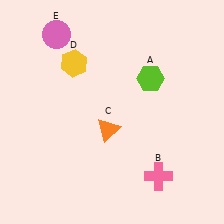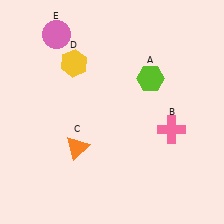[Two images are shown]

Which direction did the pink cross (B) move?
The pink cross (B) moved up.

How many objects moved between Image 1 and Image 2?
2 objects moved between the two images.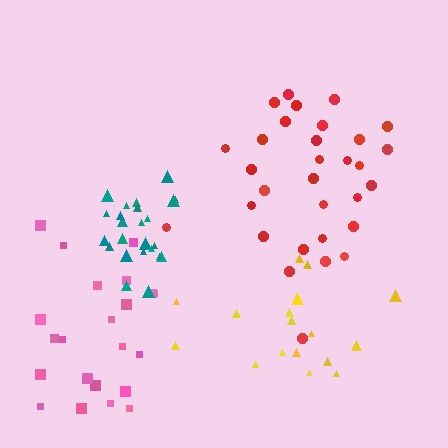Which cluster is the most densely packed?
Teal.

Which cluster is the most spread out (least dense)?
Pink.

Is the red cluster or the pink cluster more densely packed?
Red.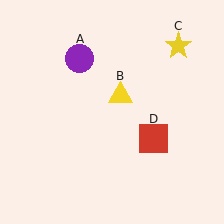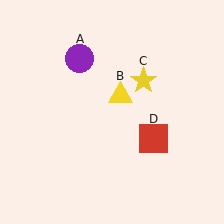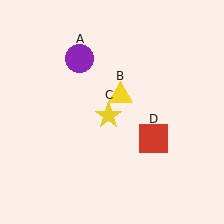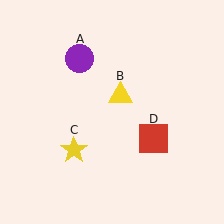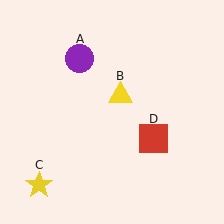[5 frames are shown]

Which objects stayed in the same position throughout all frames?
Purple circle (object A) and yellow triangle (object B) and red square (object D) remained stationary.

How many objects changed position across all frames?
1 object changed position: yellow star (object C).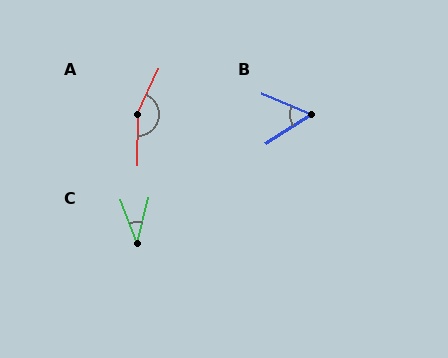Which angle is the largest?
A, at approximately 155 degrees.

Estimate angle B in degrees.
Approximately 55 degrees.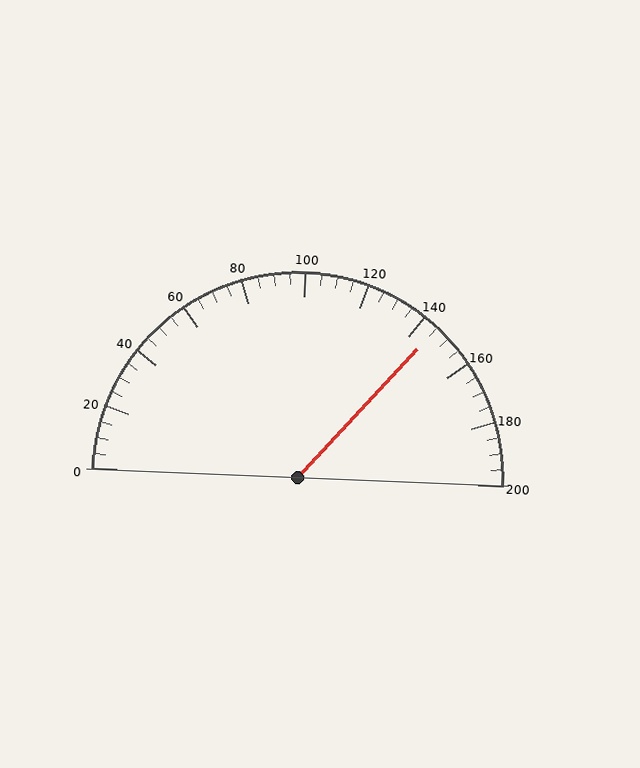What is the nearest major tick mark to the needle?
The nearest major tick mark is 140.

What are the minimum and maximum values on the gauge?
The gauge ranges from 0 to 200.